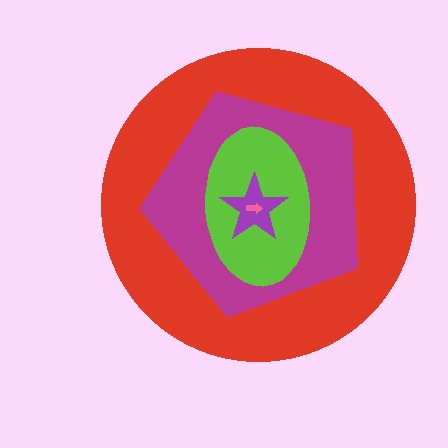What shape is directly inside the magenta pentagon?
The lime ellipse.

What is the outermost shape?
The red circle.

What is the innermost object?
The pink arrow.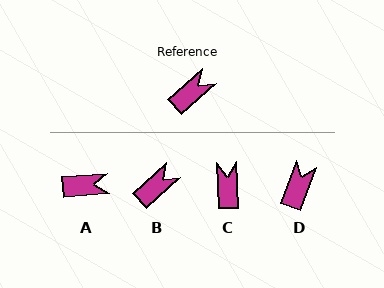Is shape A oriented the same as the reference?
No, it is off by about 38 degrees.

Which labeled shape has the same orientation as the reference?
B.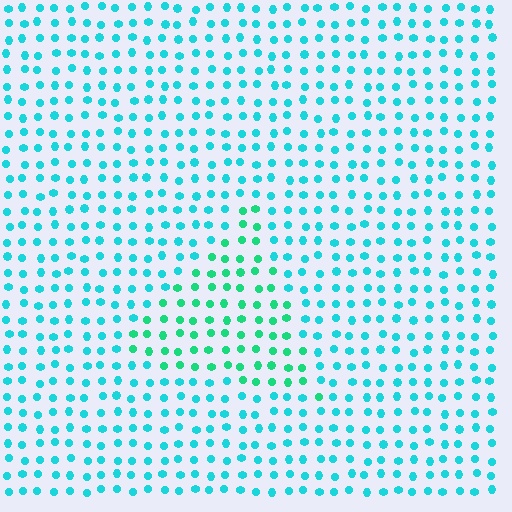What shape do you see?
I see a triangle.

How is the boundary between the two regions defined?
The boundary is defined purely by a slight shift in hue (about 30 degrees). Spacing, size, and orientation are identical on both sides.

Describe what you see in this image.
The image is filled with small cyan elements in a uniform arrangement. A triangle-shaped region is visible where the elements are tinted to a slightly different hue, forming a subtle color boundary.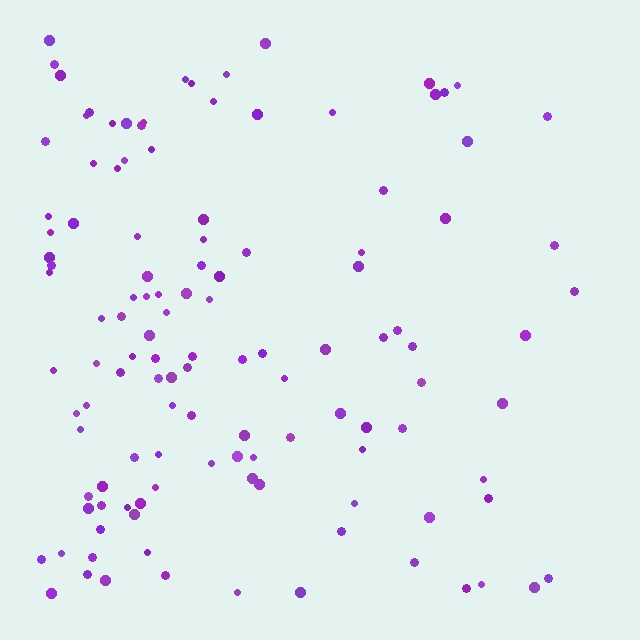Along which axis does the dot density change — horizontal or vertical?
Horizontal.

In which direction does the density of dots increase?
From right to left, with the left side densest.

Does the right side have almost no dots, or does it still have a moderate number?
Still a moderate number, just noticeably fewer than the left.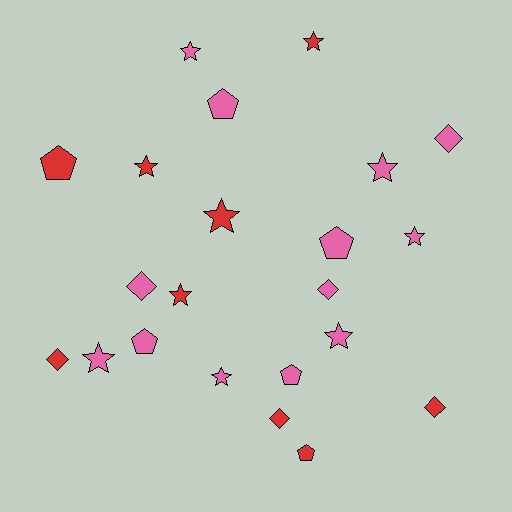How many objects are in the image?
There are 22 objects.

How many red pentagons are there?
There are 2 red pentagons.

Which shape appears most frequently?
Star, with 10 objects.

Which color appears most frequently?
Pink, with 13 objects.